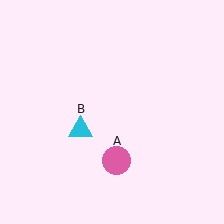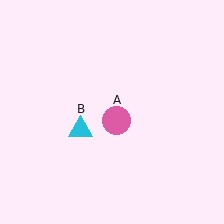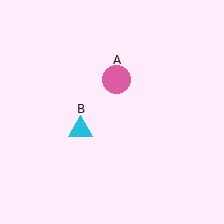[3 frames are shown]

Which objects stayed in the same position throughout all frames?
Cyan triangle (object B) remained stationary.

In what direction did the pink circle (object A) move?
The pink circle (object A) moved up.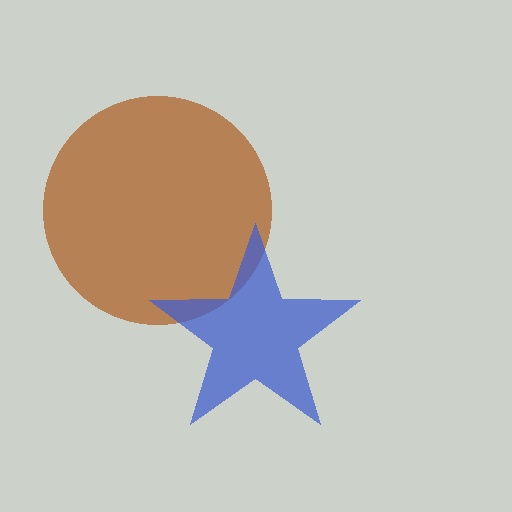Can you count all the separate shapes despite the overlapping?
Yes, there are 2 separate shapes.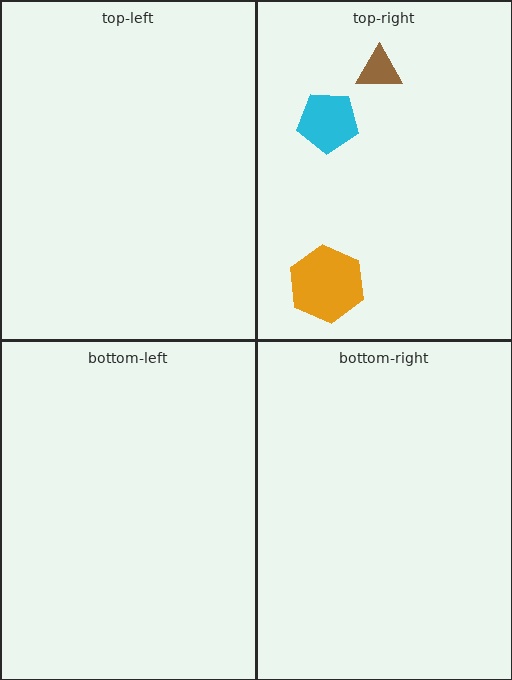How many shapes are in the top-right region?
3.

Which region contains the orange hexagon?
The top-right region.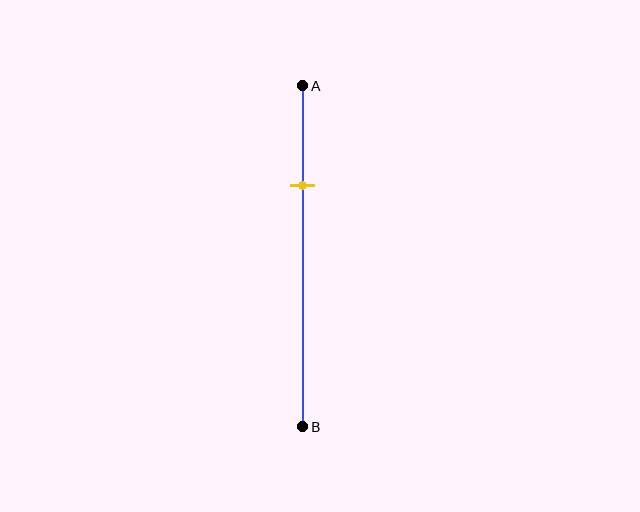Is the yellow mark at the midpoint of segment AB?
No, the mark is at about 30% from A, not at the 50% midpoint.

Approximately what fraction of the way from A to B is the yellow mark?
The yellow mark is approximately 30% of the way from A to B.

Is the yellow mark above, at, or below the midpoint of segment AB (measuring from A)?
The yellow mark is above the midpoint of segment AB.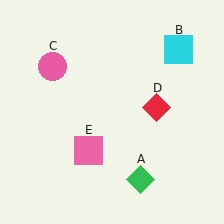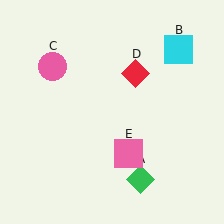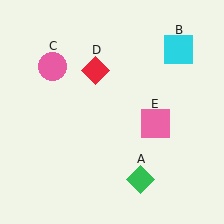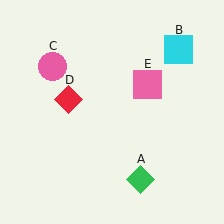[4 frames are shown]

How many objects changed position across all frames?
2 objects changed position: red diamond (object D), pink square (object E).